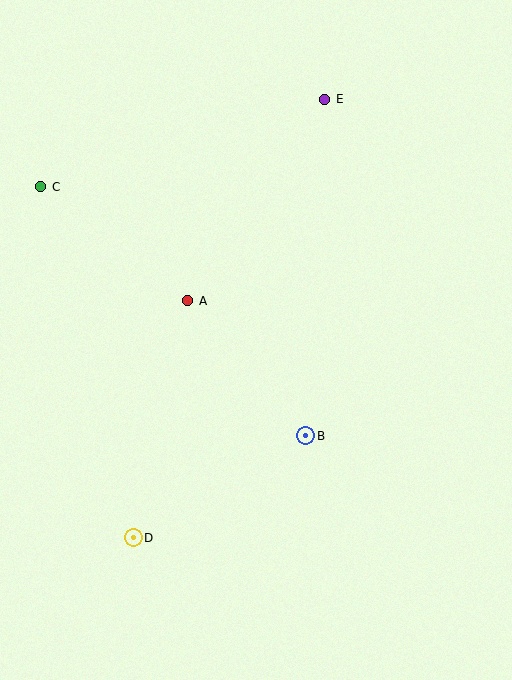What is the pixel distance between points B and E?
The distance between B and E is 337 pixels.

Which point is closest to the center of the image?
Point A at (188, 301) is closest to the center.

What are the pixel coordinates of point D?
Point D is at (133, 538).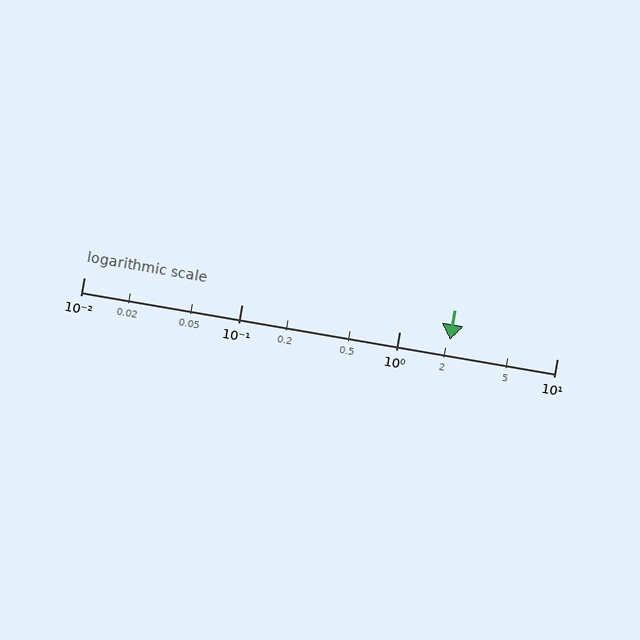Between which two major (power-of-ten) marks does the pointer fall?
The pointer is between 1 and 10.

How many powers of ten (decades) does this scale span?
The scale spans 3 decades, from 0.01 to 10.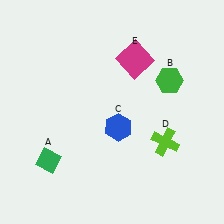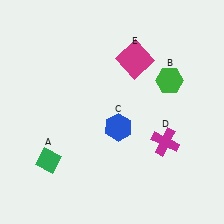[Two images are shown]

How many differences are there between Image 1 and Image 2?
There is 1 difference between the two images.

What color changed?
The cross (D) changed from lime in Image 1 to magenta in Image 2.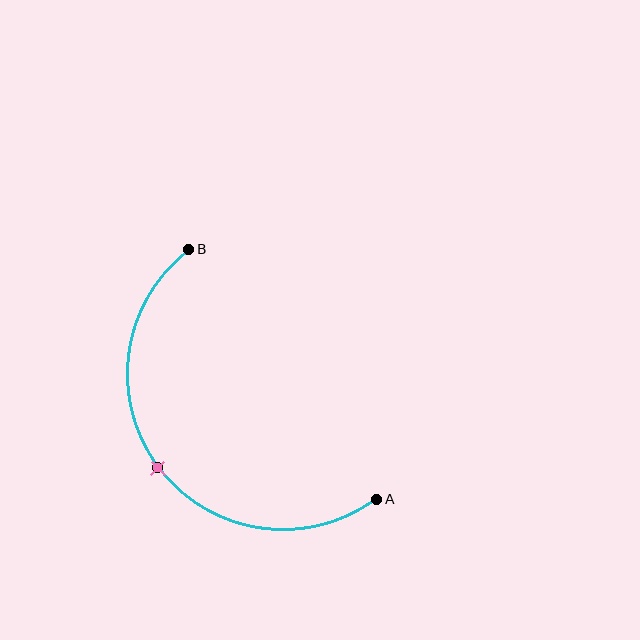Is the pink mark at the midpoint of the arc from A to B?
Yes. The pink mark lies on the arc at equal arc-length from both A and B — it is the arc midpoint.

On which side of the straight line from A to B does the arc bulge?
The arc bulges below and to the left of the straight line connecting A and B.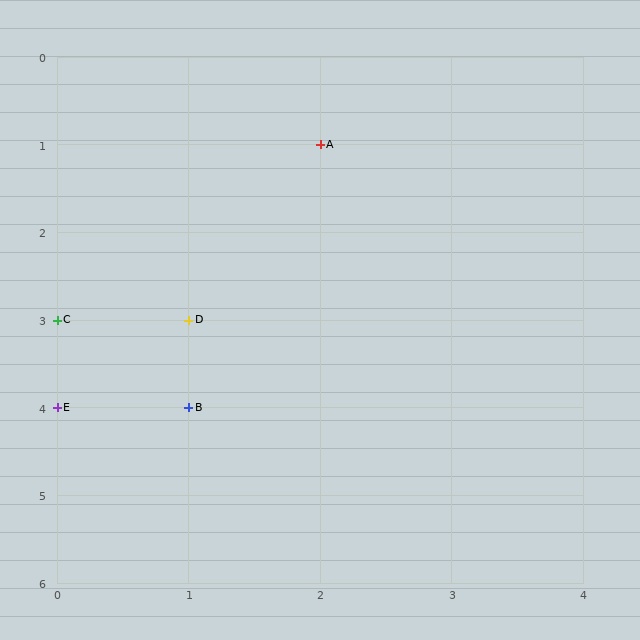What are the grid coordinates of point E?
Point E is at grid coordinates (0, 4).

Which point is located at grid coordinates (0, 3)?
Point C is at (0, 3).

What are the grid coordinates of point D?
Point D is at grid coordinates (1, 3).